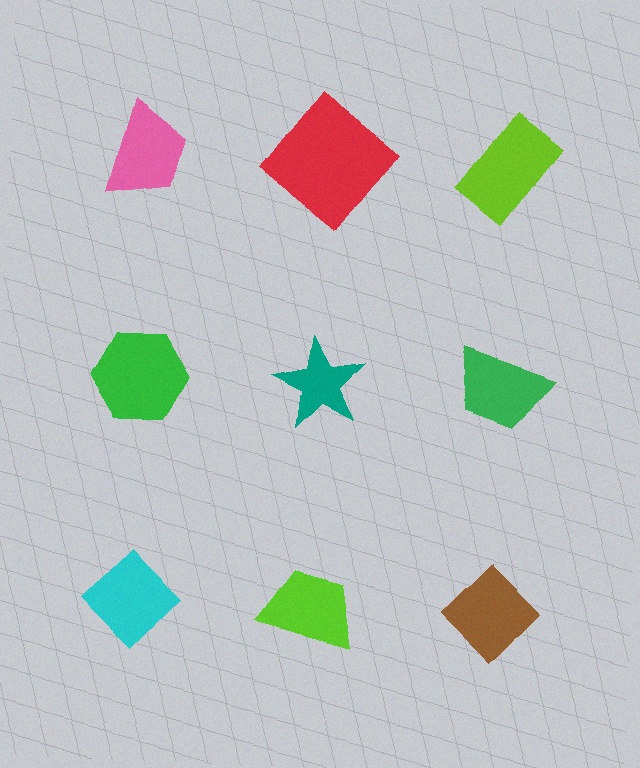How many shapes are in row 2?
3 shapes.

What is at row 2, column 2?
A teal star.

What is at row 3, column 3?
A brown diamond.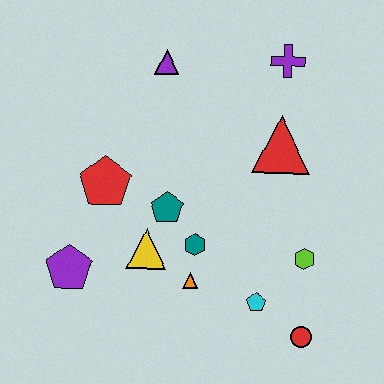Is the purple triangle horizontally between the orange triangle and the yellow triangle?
Yes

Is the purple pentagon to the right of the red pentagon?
No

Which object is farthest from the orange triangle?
The purple cross is farthest from the orange triangle.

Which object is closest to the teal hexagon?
The orange triangle is closest to the teal hexagon.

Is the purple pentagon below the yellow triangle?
Yes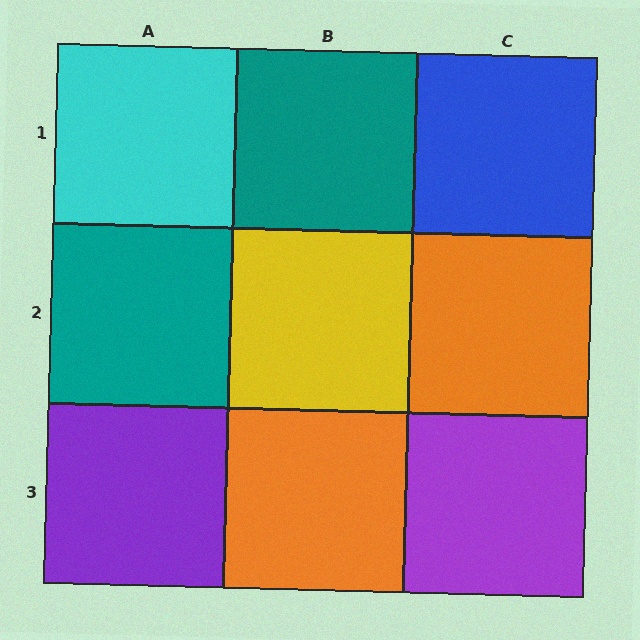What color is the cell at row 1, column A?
Cyan.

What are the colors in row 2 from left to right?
Teal, yellow, orange.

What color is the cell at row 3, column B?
Orange.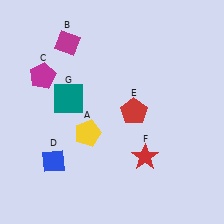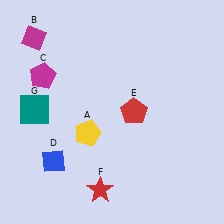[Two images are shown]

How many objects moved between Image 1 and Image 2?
3 objects moved between the two images.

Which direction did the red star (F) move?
The red star (F) moved left.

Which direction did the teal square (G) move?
The teal square (G) moved left.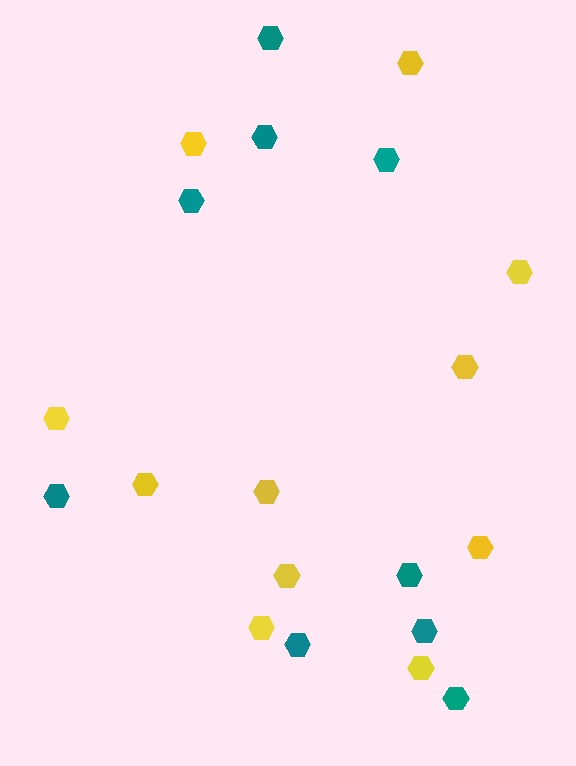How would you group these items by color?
There are 2 groups: one group of teal hexagons (9) and one group of yellow hexagons (11).